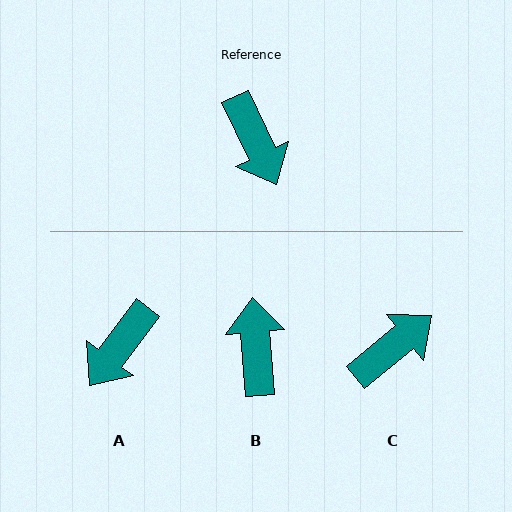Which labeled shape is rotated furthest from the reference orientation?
B, about 159 degrees away.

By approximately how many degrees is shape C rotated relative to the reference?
Approximately 104 degrees counter-clockwise.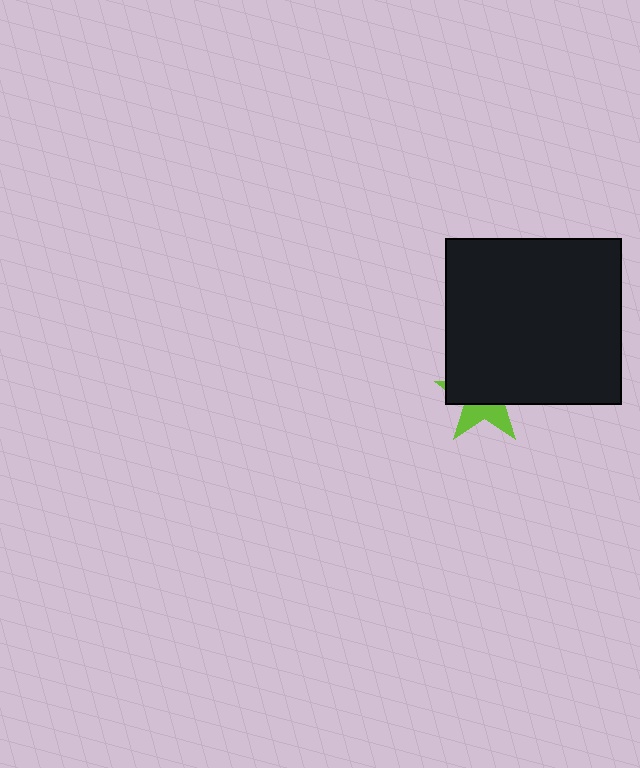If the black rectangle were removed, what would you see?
You would see the complete lime star.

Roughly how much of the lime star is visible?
A small part of it is visible (roughly 36%).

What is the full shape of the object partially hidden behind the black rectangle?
The partially hidden object is a lime star.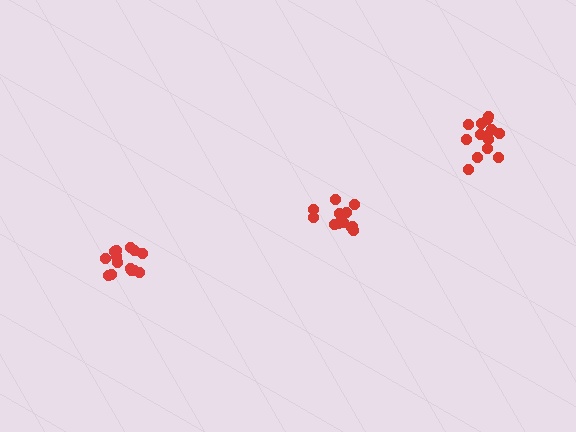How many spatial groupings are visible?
There are 3 spatial groupings.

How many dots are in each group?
Group 1: 12 dots, Group 2: 14 dots, Group 3: 14 dots (40 total).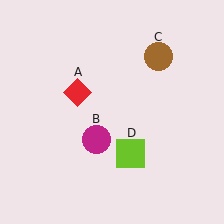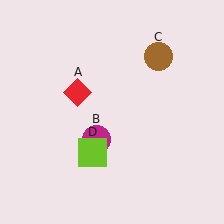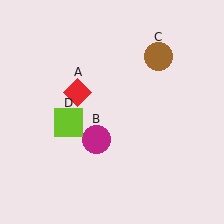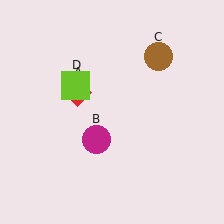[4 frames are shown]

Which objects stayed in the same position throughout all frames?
Red diamond (object A) and magenta circle (object B) and brown circle (object C) remained stationary.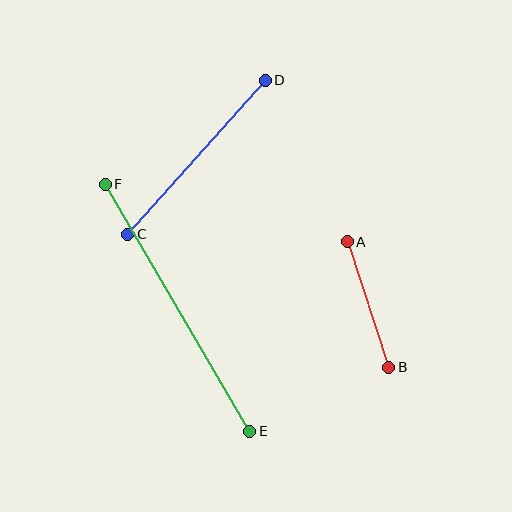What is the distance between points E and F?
The distance is approximately 286 pixels.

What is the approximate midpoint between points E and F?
The midpoint is at approximately (178, 308) pixels.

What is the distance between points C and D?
The distance is approximately 206 pixels.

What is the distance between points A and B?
The distance is approximately 132 pixels.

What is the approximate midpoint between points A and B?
The midpoint is at approximately (368, 305) pixels.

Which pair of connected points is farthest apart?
Points E and F are farthest apart.